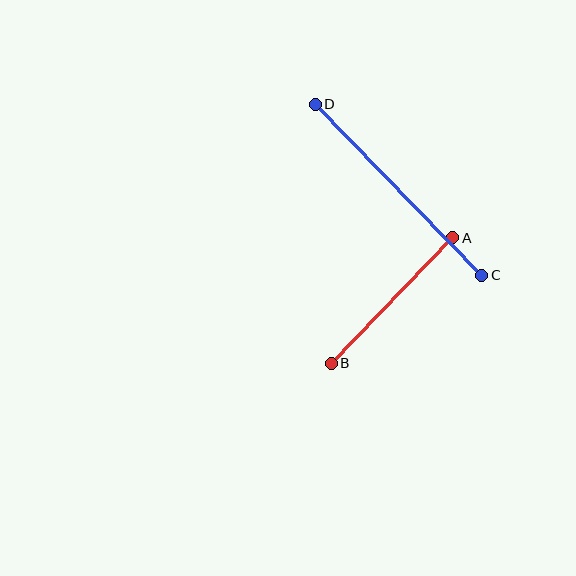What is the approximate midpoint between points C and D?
The midpoint is at approximately (399, 190) pixels.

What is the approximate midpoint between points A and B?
The midpoint is at approximately (392, 300) pixels.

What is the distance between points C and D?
The distance is approximately 239 pixels.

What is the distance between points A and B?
The distance is approximately 175 pixels.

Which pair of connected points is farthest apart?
Points C and D are farthest apart.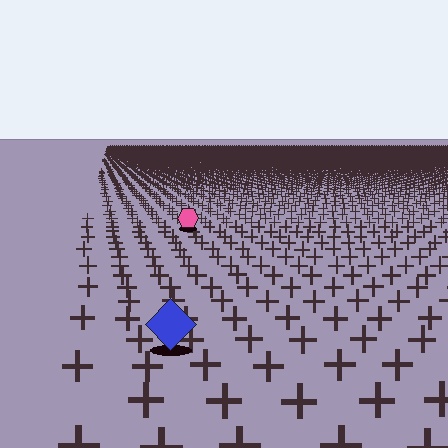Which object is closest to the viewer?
The blue diamond is closest. The texture marks near it are larger and more spread out.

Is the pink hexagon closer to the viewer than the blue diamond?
No. The blue diamond is closer — you can tell from the texture gradient: the ground texture is coarser near it.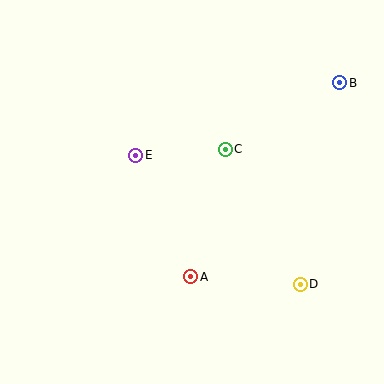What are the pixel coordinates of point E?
Point E is at (136, 155).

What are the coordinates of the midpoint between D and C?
The midpoint between D and C is at (263, 217).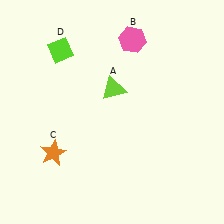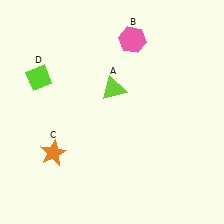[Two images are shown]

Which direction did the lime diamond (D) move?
The lime diamond (D) moved down.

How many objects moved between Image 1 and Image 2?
1 object moved between the two images.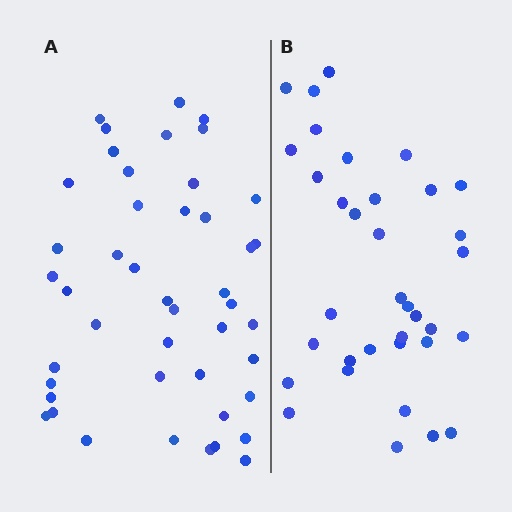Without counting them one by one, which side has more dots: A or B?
Region A (the left region) has more dots.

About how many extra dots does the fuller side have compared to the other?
Region A has roughly 10 or so more dots than region B.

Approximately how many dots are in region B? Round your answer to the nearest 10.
About 40 dots. (The exact count is 35, which rounds to 40.)